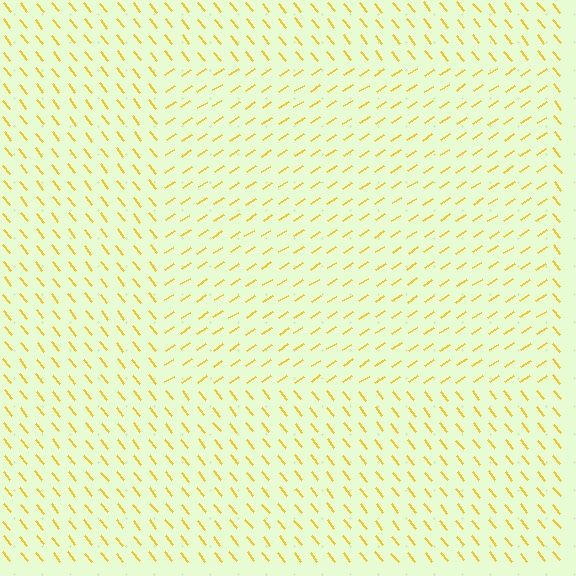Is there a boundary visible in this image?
Yes, there is a texture boundary formed by a change in line orientation.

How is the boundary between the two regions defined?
The boundary is defined purely by a change in line orientation (approximately 84 degrees difference). All lines are the same color and thickness.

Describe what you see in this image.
The image is filled with small yellow line segments. A rectangle region in the image has lines oriented differently from the surrounding lines, creating a visible texture boundary.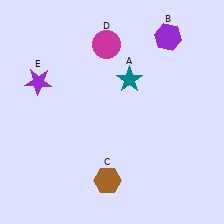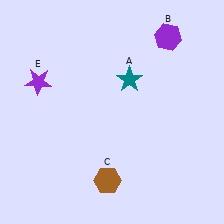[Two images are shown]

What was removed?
The magenta circle (D) was removed in Image 2.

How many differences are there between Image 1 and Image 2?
There is 1 difference between the two images.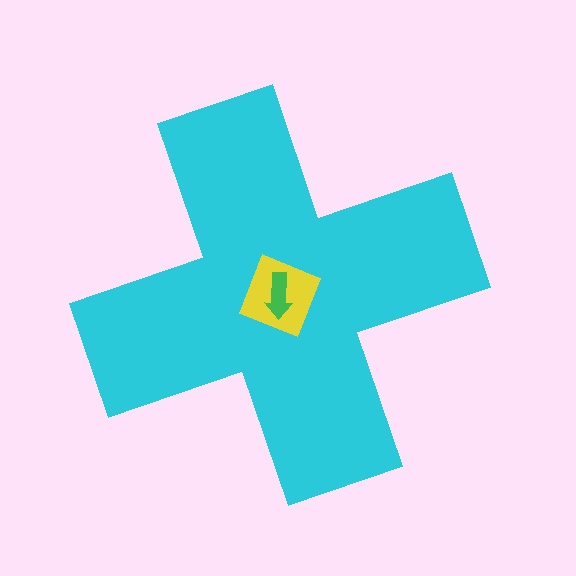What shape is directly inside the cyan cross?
The yellow diamond.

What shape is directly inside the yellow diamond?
The green arrow.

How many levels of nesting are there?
3.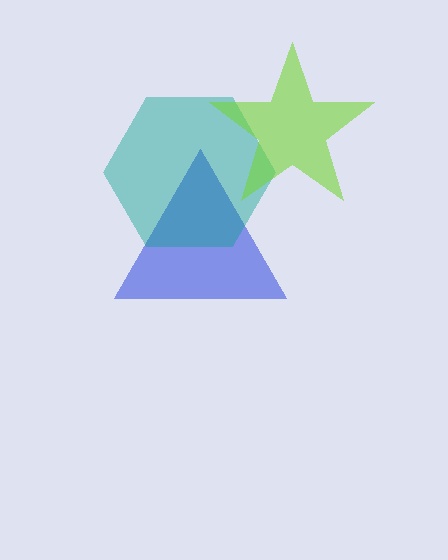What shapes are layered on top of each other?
The layered shapes are: a blue triangle, a teal hexagon, a lime star.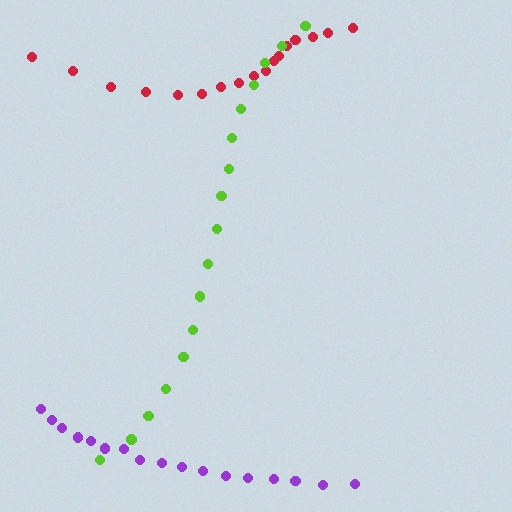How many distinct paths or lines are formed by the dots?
There are 3 distinct paths.